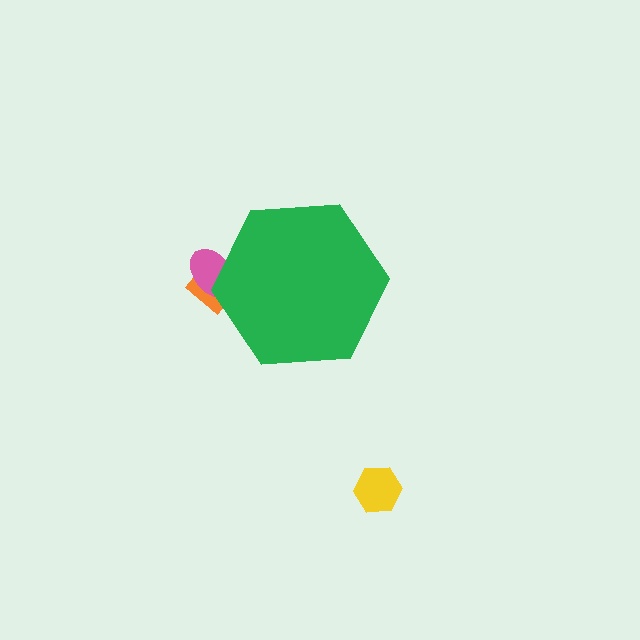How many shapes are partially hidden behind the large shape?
2 shapes are partially hidden.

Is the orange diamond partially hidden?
Yes, the orange diamond is partially hidden behind the green hexagon.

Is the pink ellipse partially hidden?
Yes, the pink ellipse is partially hidden behind the green hexagon.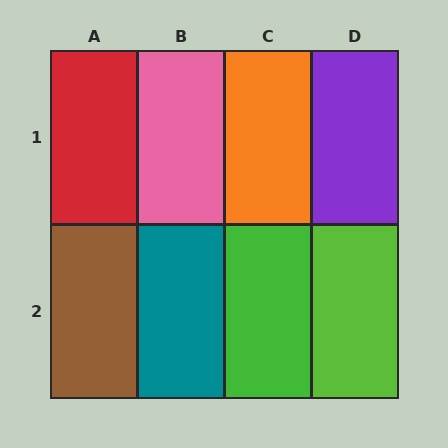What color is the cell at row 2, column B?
Teal.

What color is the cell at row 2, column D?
Lime.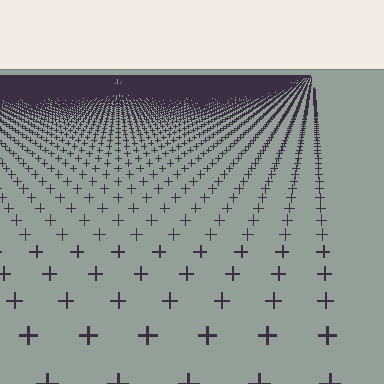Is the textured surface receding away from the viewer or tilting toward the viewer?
The surface is receding away from the viewer. Texture elements get smaller and denser toward the top.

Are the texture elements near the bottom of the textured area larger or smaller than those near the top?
Larger. Near the bottom, elements are closer to the viewer and appear at a bigger on-screen size.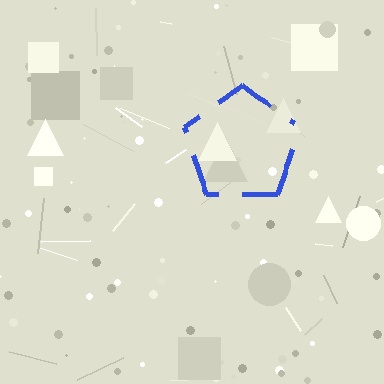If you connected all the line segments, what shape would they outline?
They would outline a pentagon.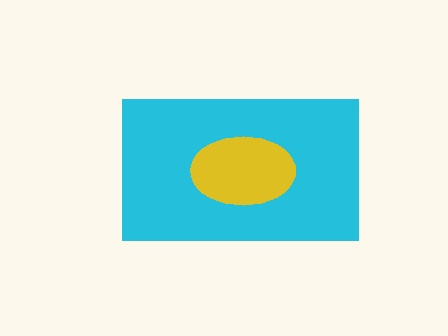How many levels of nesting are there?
2.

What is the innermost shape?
The yellow ellipse.